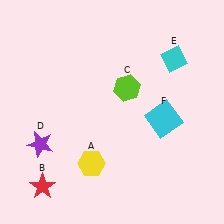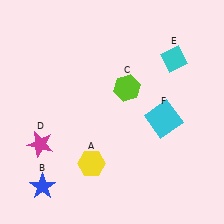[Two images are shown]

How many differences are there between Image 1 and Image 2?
There are 2 differences between the two images.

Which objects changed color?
B changed from red to blue. D changed from purple to magenta.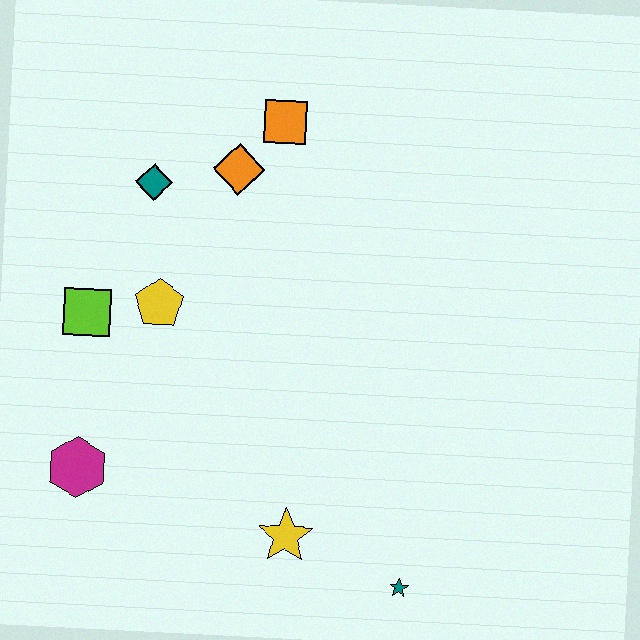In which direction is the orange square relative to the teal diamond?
The orange square is to the right of the teal diamond.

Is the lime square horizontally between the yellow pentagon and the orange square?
No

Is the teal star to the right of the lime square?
Yes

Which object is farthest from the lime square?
The teal star is farthest from the lime square.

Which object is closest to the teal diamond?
The orange diamond is closest to the teal diamond.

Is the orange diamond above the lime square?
Yes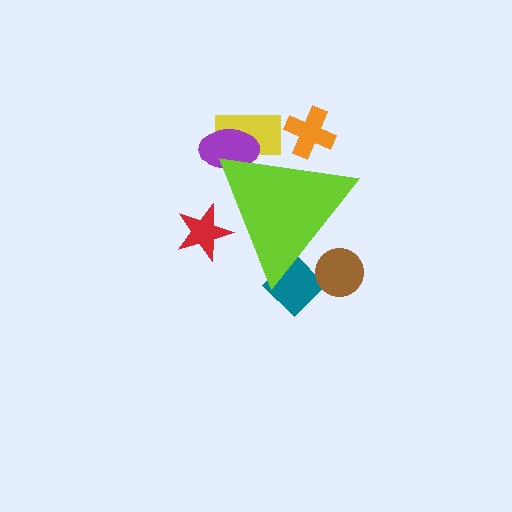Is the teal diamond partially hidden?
Yes, the teal diamond is partially hidden behind the lime triangle.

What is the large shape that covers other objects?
A lime triangle.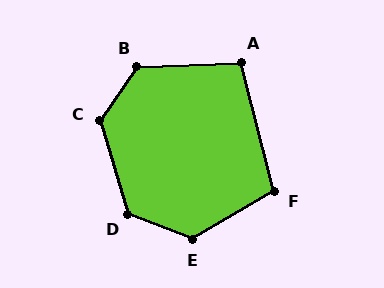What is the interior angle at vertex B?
Approximately 126 degrees (obtuse).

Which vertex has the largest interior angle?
C, at approximately 129 degrees.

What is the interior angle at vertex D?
Approximately 128 degrees (obtuse).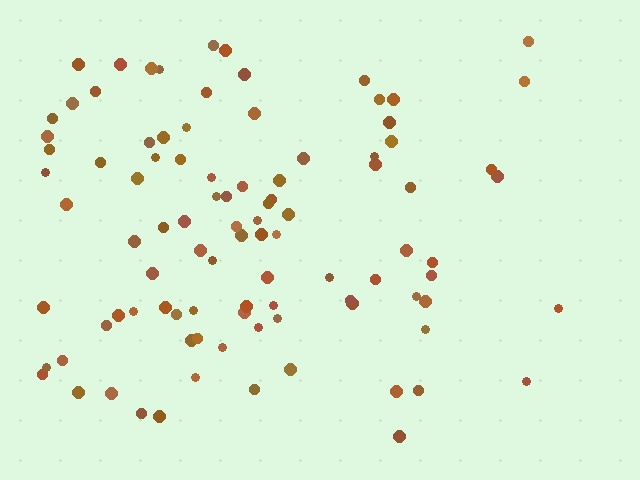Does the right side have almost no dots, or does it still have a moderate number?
Still a moderate number, just noticeably fewer than the left.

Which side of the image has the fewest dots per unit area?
The right.